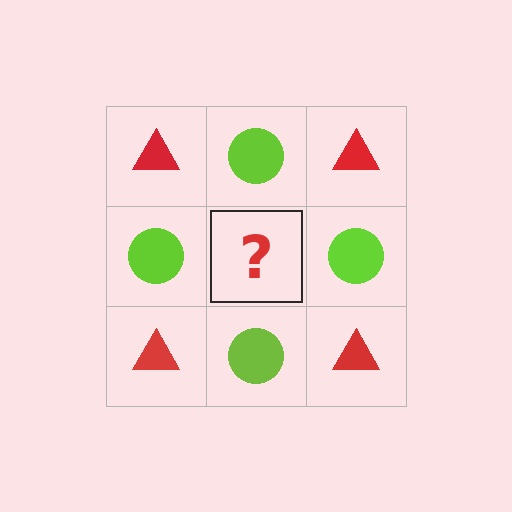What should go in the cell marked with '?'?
The missing cell should contain a red triangle.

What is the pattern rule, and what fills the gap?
The rule is that it alternates red triangle and lime circle in a checkerboard pattern. The gap should be filled with a red triangle.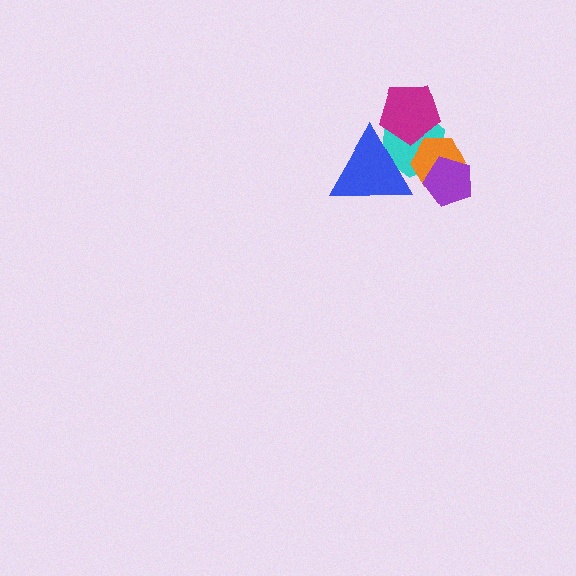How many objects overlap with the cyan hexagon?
4 objects overlap with the cyan hexagon.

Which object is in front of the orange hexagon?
The purple pentagon is in front of the orange hexagon.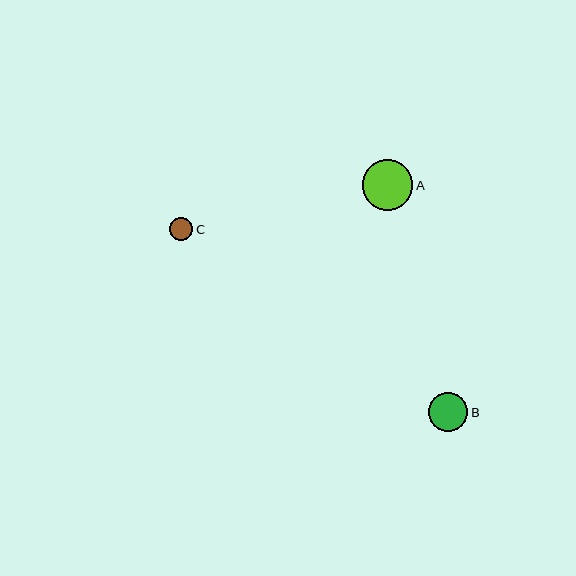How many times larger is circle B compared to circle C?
Circle B is approximately 1.7 times the size of circle C.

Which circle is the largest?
Circle A is the largest with a size of approximately 51 pixels.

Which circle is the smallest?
Circle C is the smallest with a size of approximately 23 pixels.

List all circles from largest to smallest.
From largest to smallest: A, B, C.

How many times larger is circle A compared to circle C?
Circle A is approximately 2.2 times the size of circle C.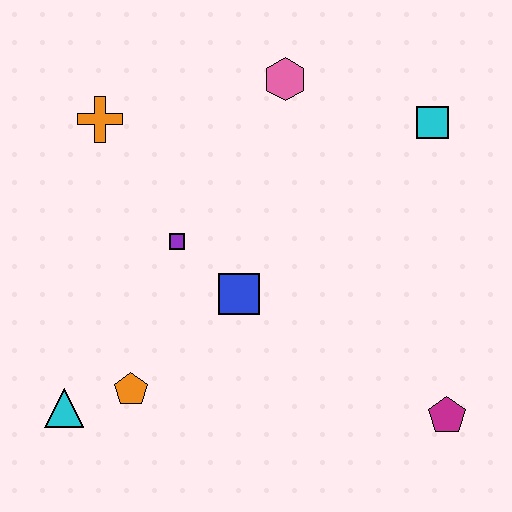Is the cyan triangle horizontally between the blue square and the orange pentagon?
No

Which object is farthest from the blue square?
The cyan square is farthest from the blue square.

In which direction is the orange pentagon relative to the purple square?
The orange pentagon is below the purple square.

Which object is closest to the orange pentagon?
The cyan triangle is closest to the orange pentagon.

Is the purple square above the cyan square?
No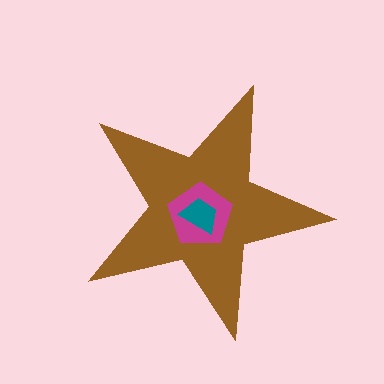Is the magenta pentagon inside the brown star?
Yes.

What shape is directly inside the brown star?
The magenta pentagon.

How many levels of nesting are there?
3.